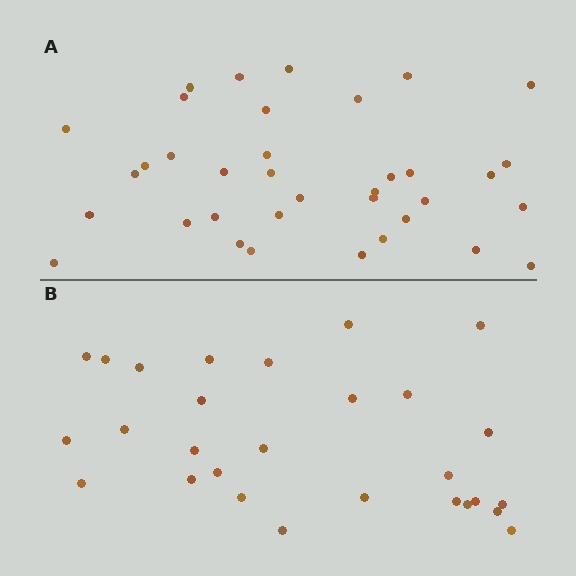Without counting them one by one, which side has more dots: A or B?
Region A (the top region) has more dots.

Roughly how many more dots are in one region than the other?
Region A has roughly 8 or so more dots than region B.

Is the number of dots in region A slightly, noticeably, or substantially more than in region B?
Region A has noticeably more, but not dramatically so. The ratio is roughly 1.3 to 1.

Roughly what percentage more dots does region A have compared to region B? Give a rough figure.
About 30% more.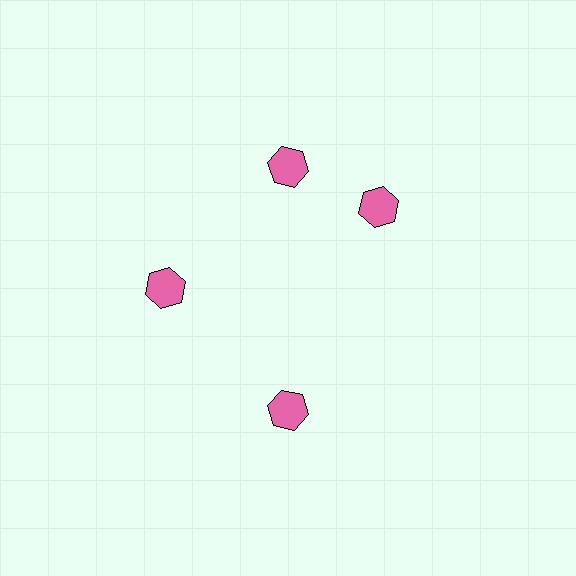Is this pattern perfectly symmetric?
No. The 4 pink hexagons are arranged in a ring, but one element near the 3 o'clock position is rotated out of alignment along the ring, breaking the 4-fold rotational symmetry.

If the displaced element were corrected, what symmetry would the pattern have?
It would have 4-fold rotational symmetry — the pattern would map onto itself every 90 degrees.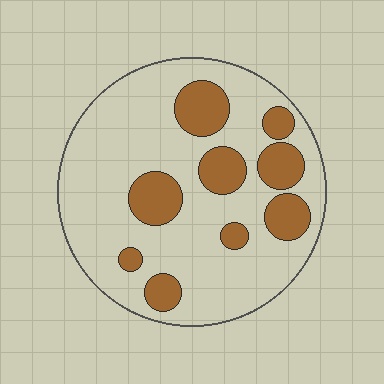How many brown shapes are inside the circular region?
9.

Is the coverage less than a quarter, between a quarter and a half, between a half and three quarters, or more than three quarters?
Less than a quarter.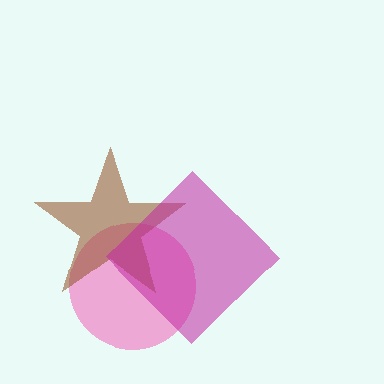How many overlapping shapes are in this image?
There are 3 overlapping shapes in the image.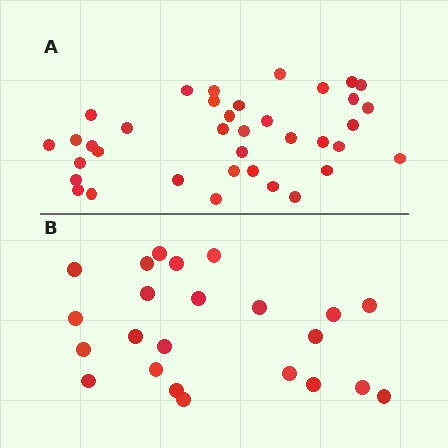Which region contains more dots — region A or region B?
Region A (the top region) has more dots.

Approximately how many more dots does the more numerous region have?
Region A has approximately 15 more dots than region B.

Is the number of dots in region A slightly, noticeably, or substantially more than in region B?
Region A has substantially more. The ratio is roughly 1.6 to 1.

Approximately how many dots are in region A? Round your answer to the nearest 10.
About 40 dots. (The exact count is 37, which rounds to 40.)